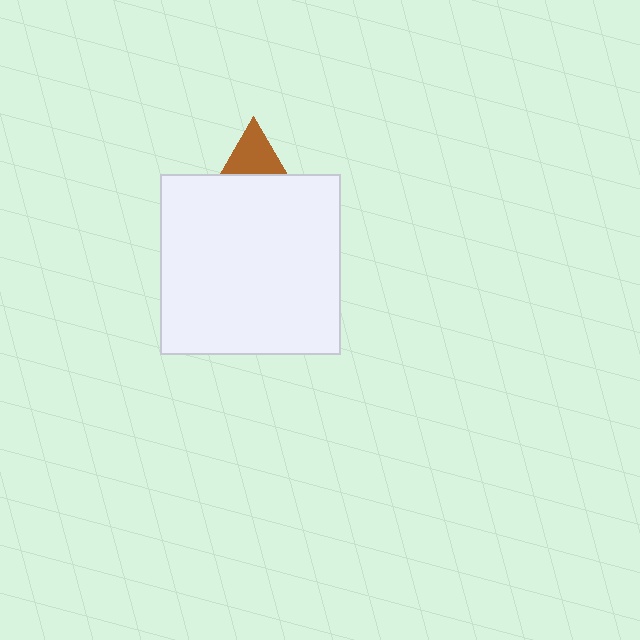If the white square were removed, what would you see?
You would see the complete brown triangle.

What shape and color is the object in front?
The object in front is a white square.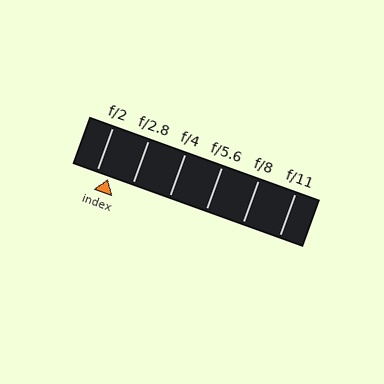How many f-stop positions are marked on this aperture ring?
There are 6 f-stop positions marked.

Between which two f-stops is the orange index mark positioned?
The index mark is between f/2 and f/2.8.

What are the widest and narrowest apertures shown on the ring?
The widest aperture shown is f/2 and the narrowest is f/11.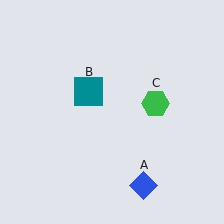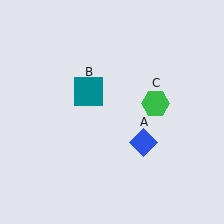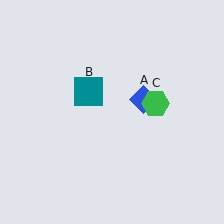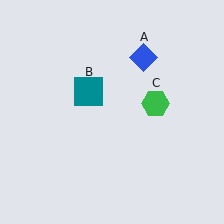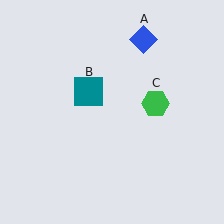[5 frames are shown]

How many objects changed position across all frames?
1 object changed position: blue diamond (object A).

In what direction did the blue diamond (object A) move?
The blue diamond (object A) moved up.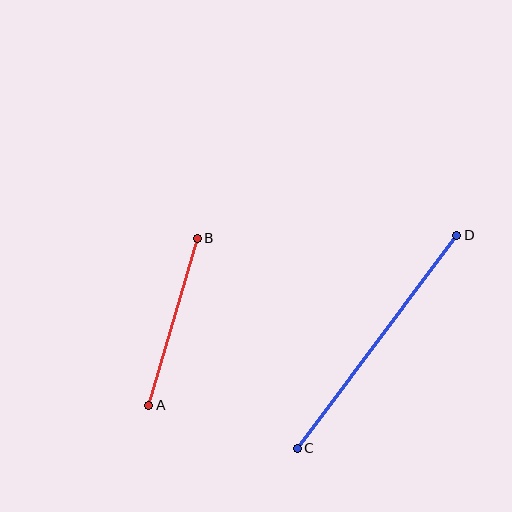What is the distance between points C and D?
The distance is approximately 266 pixels.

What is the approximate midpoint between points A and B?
The midpoint is at approximately (173, 322) pixels.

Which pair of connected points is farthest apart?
Points C and D are farthest apart.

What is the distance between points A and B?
The distance is approximately 174 pixels.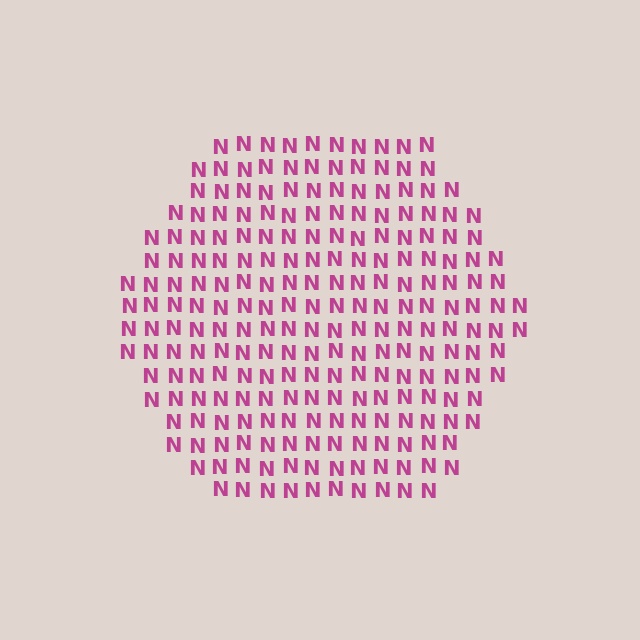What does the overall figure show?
The overall figure shows a hexagon.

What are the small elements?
The small elements are letter N's.